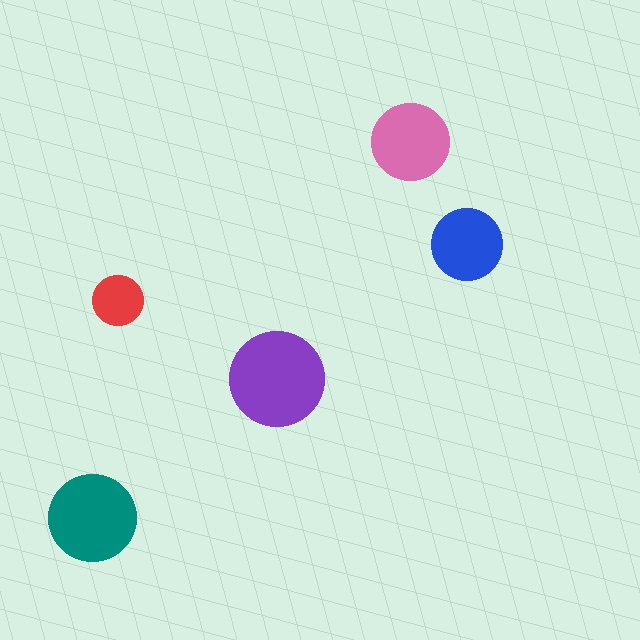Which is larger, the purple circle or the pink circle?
The purple one.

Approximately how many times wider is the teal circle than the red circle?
About 1.5 times wider.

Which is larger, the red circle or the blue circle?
The blue one.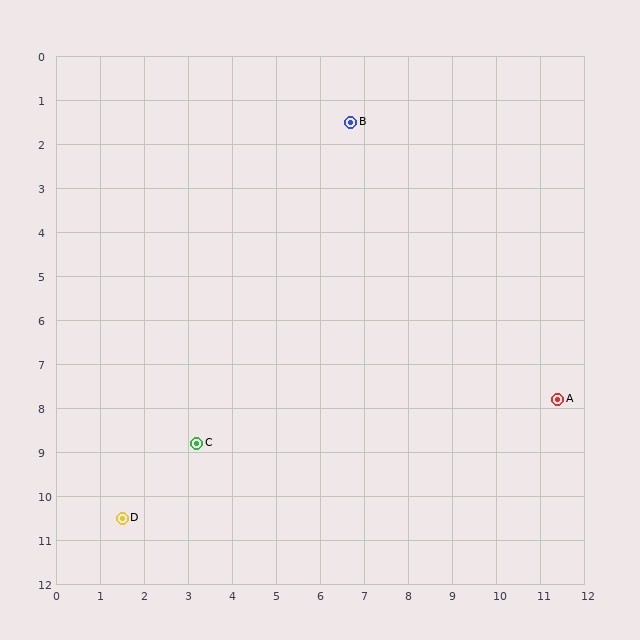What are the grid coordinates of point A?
Point A is at approximately (11.4, 7.8).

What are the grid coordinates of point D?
Point D is at approximately (1.5, 10.5).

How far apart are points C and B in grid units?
Points C and B are about 8.1 grid units apart.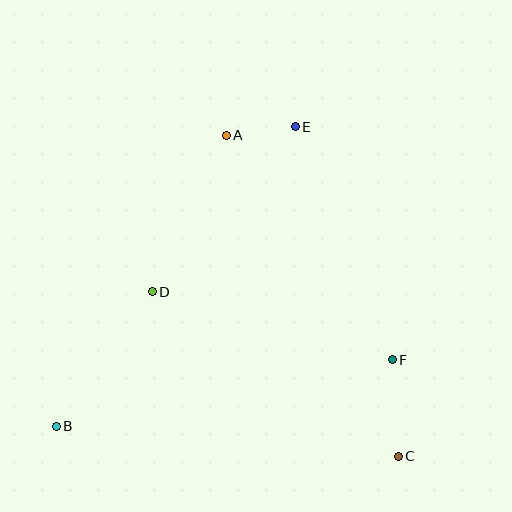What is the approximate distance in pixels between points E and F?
The distance between E and F is approximately 252 pixels.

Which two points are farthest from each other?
Points B and E are farthest from each other.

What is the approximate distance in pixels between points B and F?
The distance between B and F is approximately 342 pixels.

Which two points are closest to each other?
Points A and E are closest to each other.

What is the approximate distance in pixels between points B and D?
The distance between B and D is approximately 166 pixels.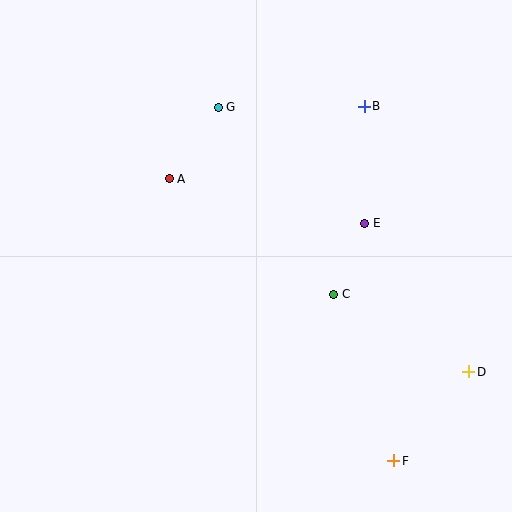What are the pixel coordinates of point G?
Point G is at (218, 107).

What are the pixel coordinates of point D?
Point D is at (469, 372).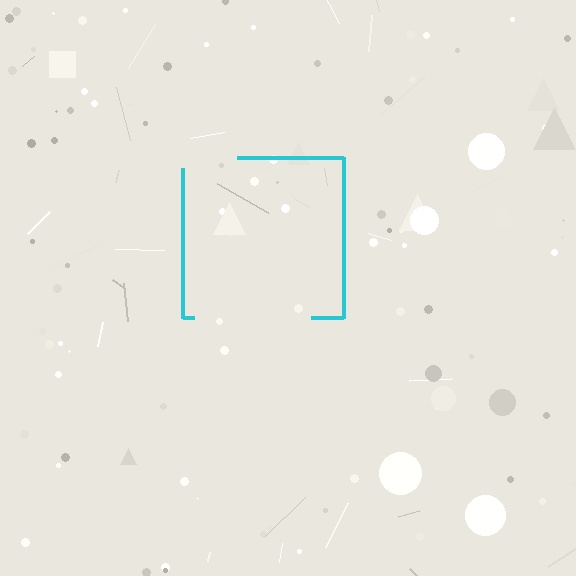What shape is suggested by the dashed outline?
The dashed outline suggests a square.